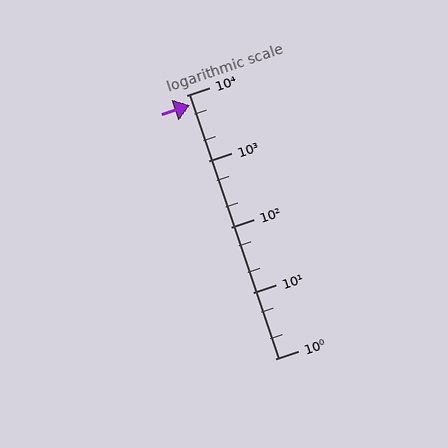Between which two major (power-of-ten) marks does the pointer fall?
The pointer is between 1000 and 10000.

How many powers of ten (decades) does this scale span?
The scale spans 4 decades, from 1 to 10000.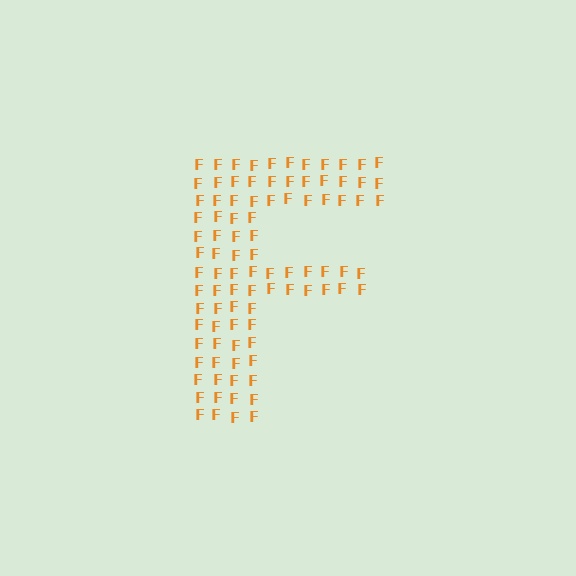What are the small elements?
The small elements are letter F's.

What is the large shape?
The large shape is the letter F.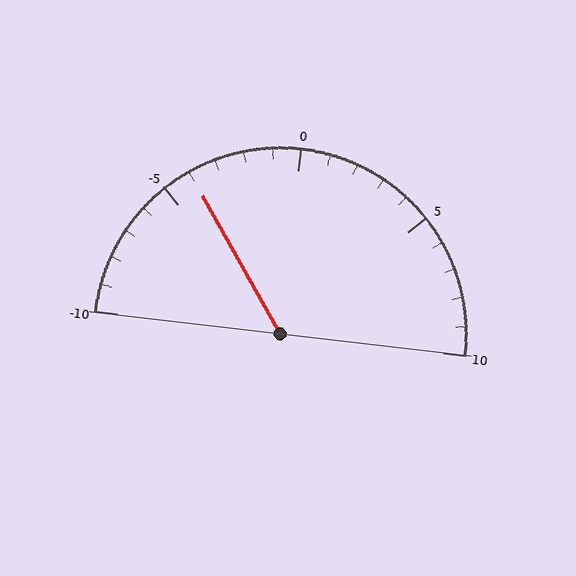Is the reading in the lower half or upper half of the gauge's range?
The reading is in the lower half of the range (-10 to 10).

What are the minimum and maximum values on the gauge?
The gauge ranges from -10 to 10.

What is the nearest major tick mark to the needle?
The nearest major tick mark is -5.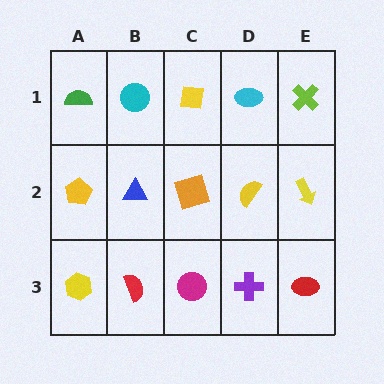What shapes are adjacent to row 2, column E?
A lime cross (row 1, column E), a red ellipse (row 3, column E), a yellow semicircle (row 2, column D).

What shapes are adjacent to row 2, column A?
A green semicircle (row 1, column A), a yellow hexagon (row 3, column A), a blue triangle (row 2, column B).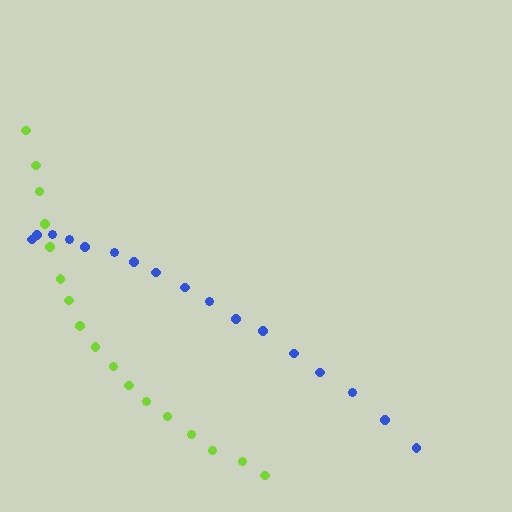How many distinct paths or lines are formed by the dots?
There are 2 distinct paths.